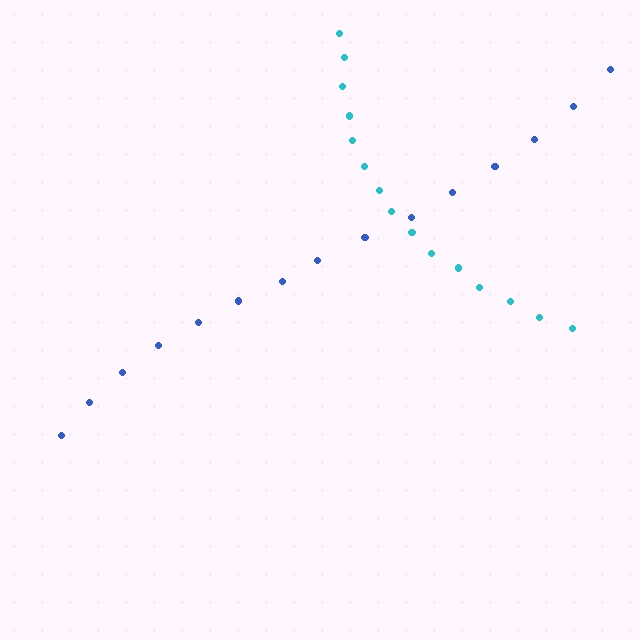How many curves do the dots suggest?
There are 2 distinct paths.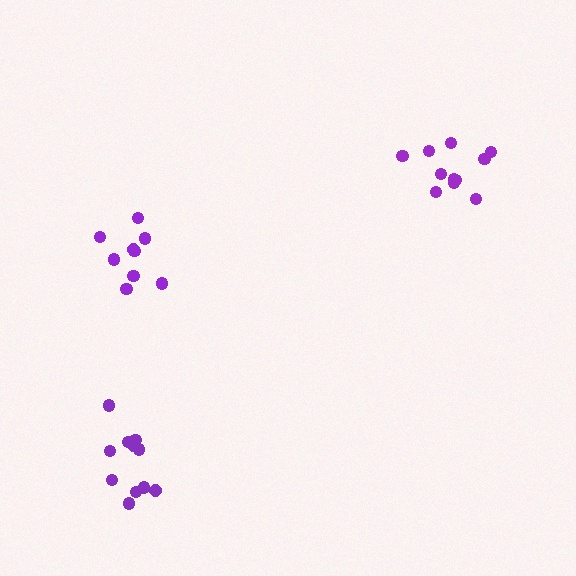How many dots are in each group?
Group 1: 11 dots, Group 2: 9 dots, Group 3: 11 dots (31 total).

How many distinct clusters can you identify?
There are 3 distinct clusters.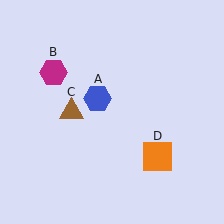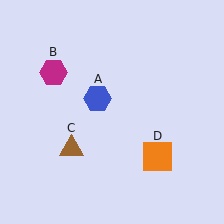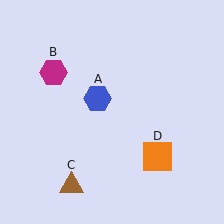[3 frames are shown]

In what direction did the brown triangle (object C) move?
The brown triangle (object C) moved down.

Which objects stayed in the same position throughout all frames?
Blue hexagon (object A) and magenta hexagon (object B) and orange square (object D) remained stationary.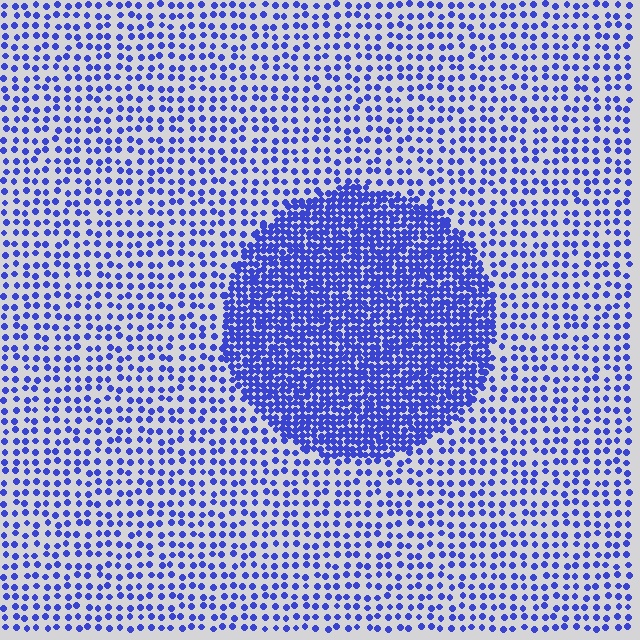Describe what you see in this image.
The image contains small blue elements arranged at two different densities. A circle-shaped region is visible where the elements are more densely packed than the surrounding area.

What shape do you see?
I see a circle.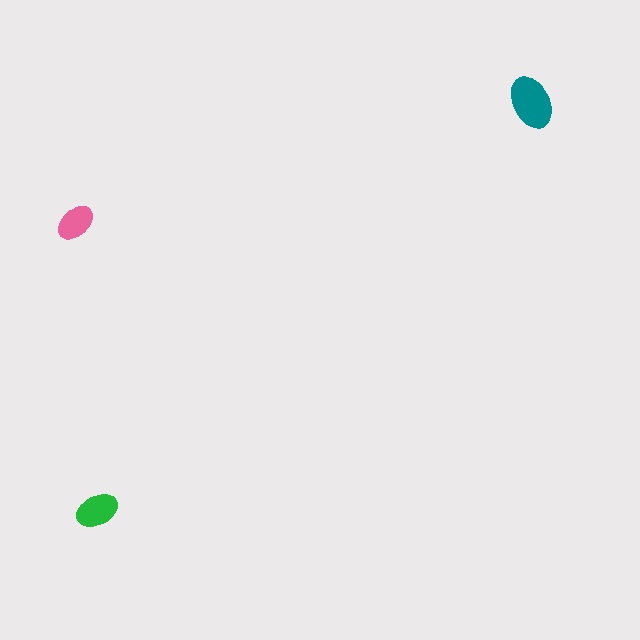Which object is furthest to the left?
The pink ellipse is leftmost.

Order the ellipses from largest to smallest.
the teal one, the green one, the pink one.